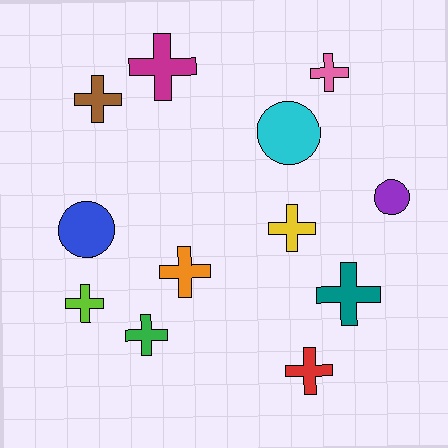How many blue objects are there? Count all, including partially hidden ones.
There is 1 blue object.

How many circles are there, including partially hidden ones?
There are 3 circles.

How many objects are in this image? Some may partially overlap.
There are 12 objects.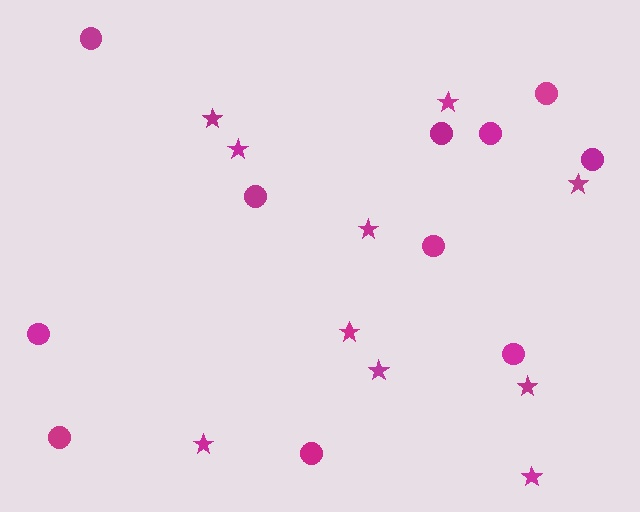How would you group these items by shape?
There are 2 groups: one group of circles (11) and one group of stars (10).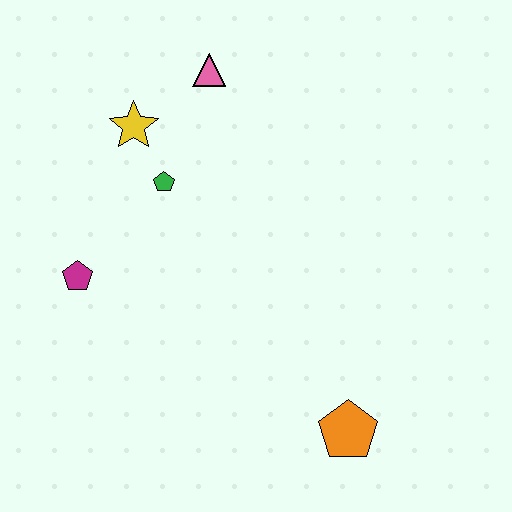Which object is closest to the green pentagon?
The yellow star is closest to the green pentagon.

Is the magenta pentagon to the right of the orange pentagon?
No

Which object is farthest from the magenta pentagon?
The orange pentagon is farthest from the magenta pentagon.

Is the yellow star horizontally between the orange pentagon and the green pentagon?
No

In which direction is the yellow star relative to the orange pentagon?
The yellow star is above the orange pentagon.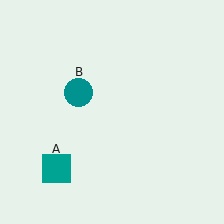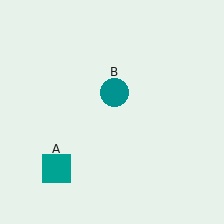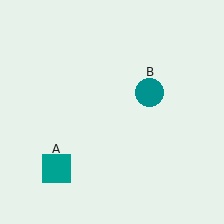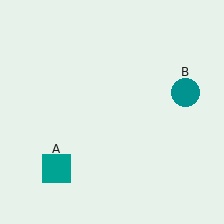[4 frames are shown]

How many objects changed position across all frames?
1 object changed position: teal circle (object B).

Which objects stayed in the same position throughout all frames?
Teal square (object A) remained stationary.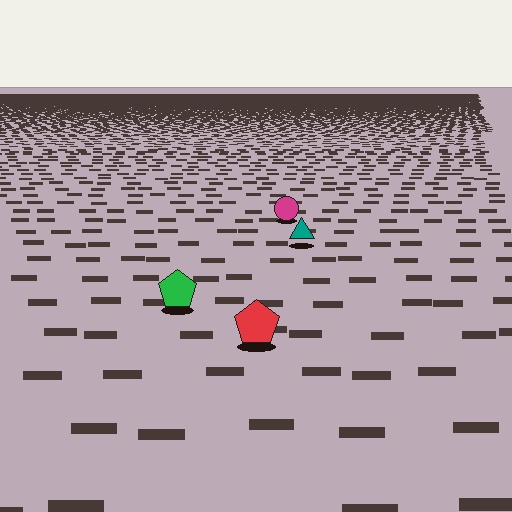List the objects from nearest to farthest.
From nearest to farthest: the red pentagon, the green pentagon, the teal triangle, the magenta circle.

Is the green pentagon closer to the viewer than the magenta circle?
Yes. The green pentagon is closer — you can tell from the texture gradient: the ground texture is coarser near it.